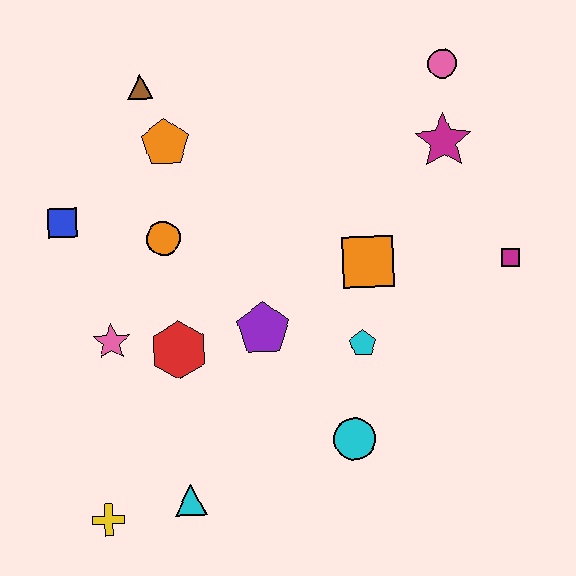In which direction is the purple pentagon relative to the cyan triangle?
The purple pentagon is above the cyan triangle.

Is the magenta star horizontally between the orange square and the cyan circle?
No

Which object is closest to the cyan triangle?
The yellow cross is closest to the cyan triangle.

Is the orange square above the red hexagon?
Yes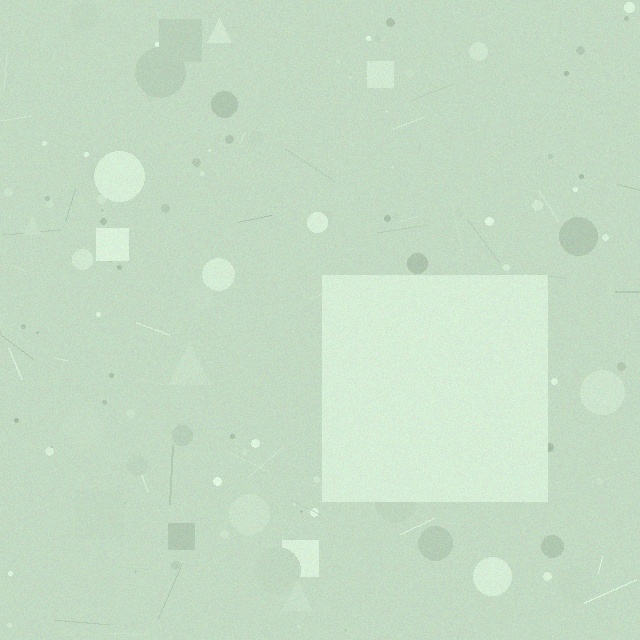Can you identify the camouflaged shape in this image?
The camouflaged shape is a square.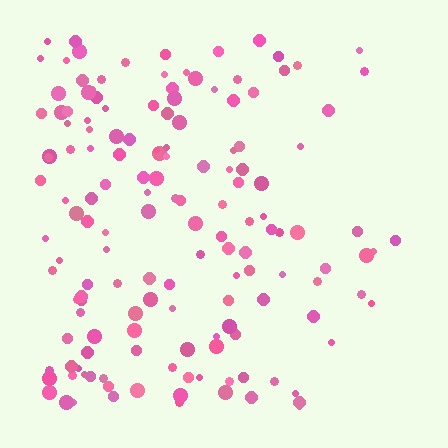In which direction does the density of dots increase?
From right to left, with the left side densest.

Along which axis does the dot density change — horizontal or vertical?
Horizontal.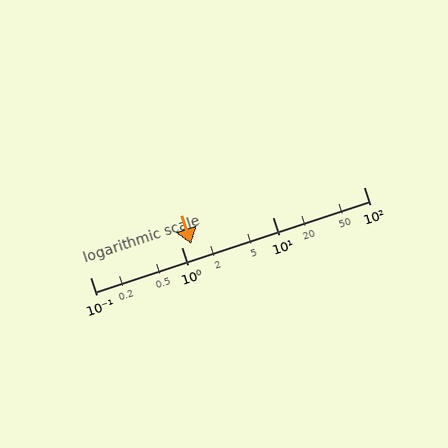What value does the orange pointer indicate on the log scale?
The pointer indicates approximately 1.3.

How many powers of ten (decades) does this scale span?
The scale spans 3 decades, from 0.1 to 100.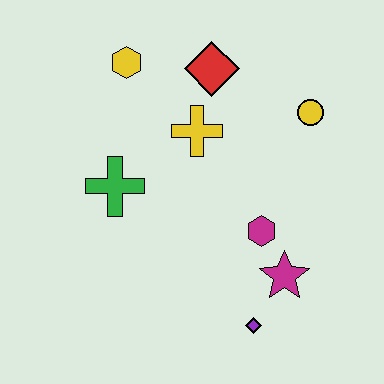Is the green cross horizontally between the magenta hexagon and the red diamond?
No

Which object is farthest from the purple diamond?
The yellow hexagon is farthest from the purple diamond.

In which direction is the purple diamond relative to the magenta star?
The purple diamond is below the magenta star.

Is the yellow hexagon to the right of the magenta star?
No